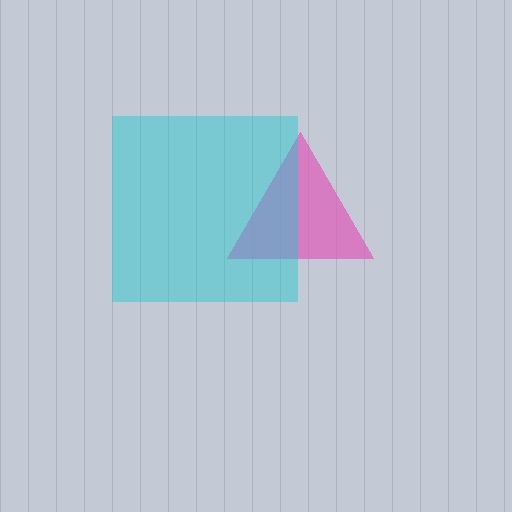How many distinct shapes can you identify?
There are 2 distinct shapes: a pink triangle, a cyan square.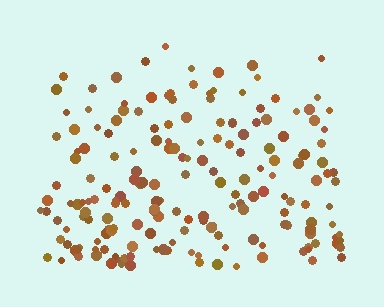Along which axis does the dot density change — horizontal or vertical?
Vertical.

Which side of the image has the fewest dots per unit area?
The top.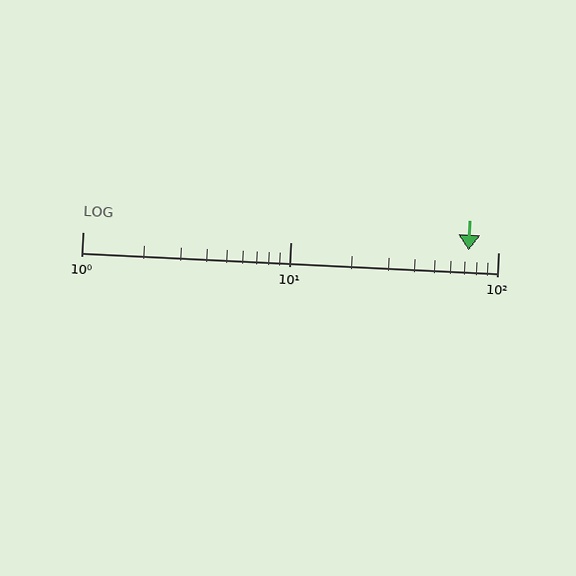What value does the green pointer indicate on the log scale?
The pointer indicates approximately 72.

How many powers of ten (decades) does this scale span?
The scale spans 2 decades, from 1 to 100.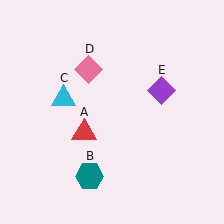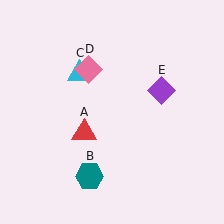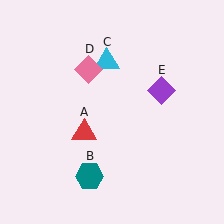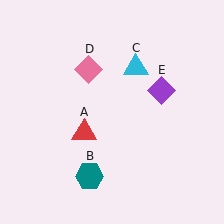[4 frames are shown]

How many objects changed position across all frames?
1 object changed position: cyan triangle (object C).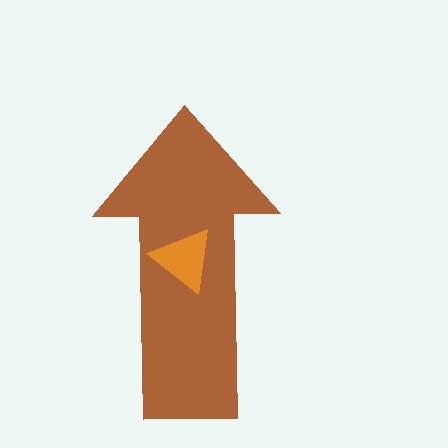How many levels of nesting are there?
2.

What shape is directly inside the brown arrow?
The orange triangle.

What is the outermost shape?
The brown arrow.